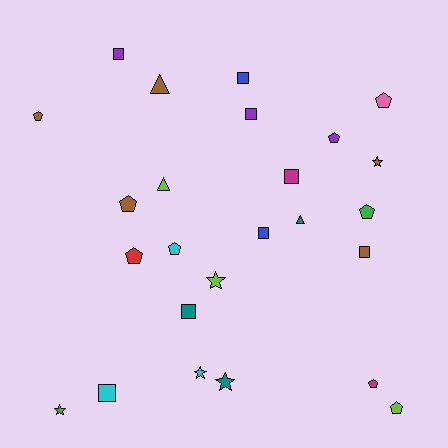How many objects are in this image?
There are 25 objects.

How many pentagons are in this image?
There are 9 pentagons.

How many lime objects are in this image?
There are 3 lime objects.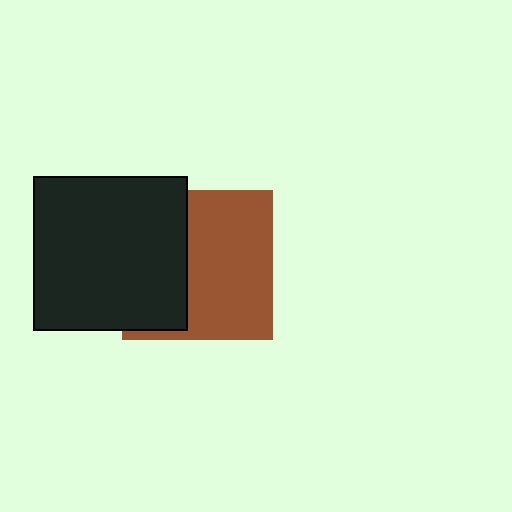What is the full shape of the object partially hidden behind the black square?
The partially hidden object is a brown square.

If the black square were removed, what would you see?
You would see the complete brown square.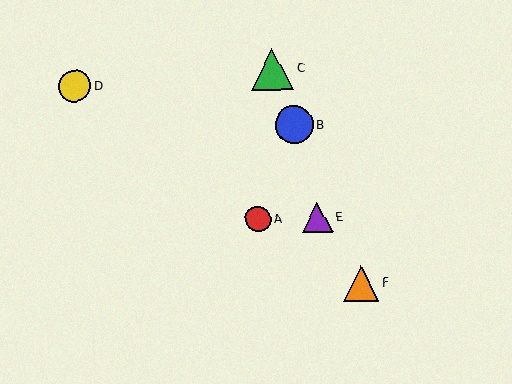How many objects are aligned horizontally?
2 objects (A, E) are aligned horizontally.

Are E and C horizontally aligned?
No, E is at y≈217 and C is at y≈69.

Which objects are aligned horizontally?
Objects A, E are aligned horizontally.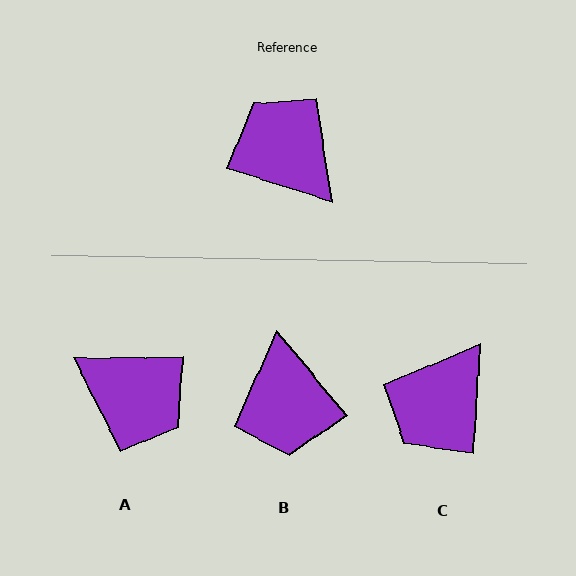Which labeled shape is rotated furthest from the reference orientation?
A, about 161 degrees away.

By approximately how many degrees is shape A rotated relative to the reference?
Approximately 161 degrees clockwise.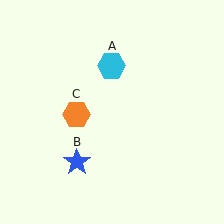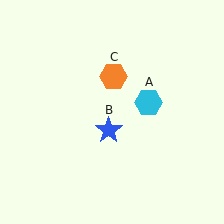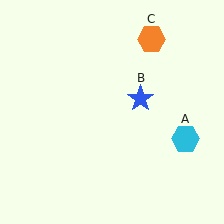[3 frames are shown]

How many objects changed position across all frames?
3 objects changed position: cyan hexagon (object A), blue star (object B), orange hexagon (object C).